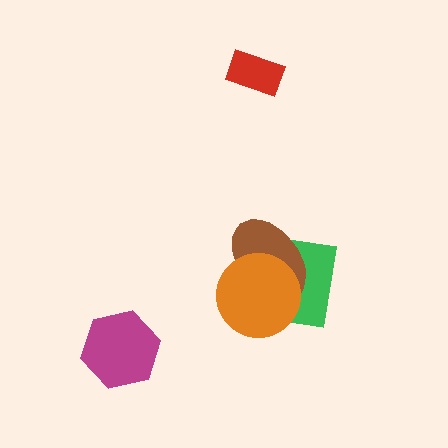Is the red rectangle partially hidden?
No, no other shape covers it.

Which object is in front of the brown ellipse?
The orange circle is in front of the brown ellipse.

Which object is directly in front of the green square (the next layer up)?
The brown ellipse is directly in front of the green square.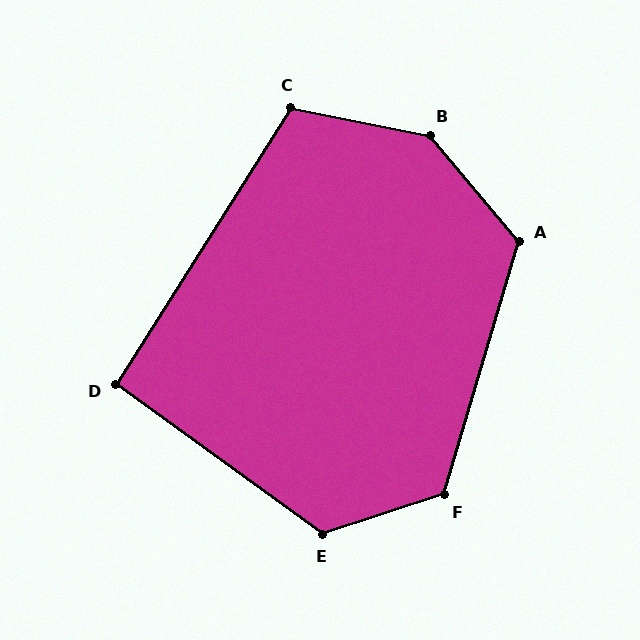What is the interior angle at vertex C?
Approximately 111 degrees (obtuse).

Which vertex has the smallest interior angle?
D, at approximately 94 degrees.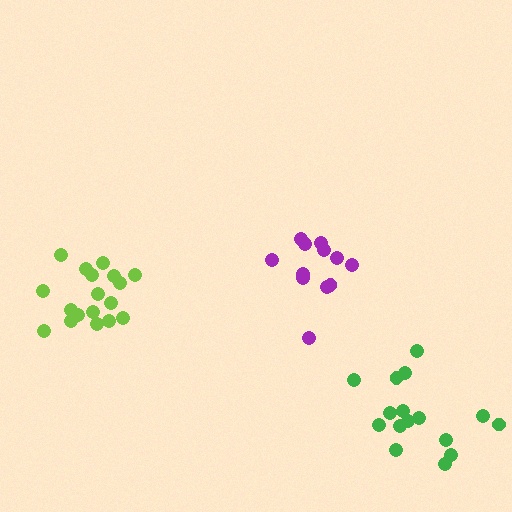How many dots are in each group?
Group 1: 18 dots, Group 2: 12 dots, Group 3: 16 dots (46 total).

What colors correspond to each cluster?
The clusters are colored: lime, purple, green.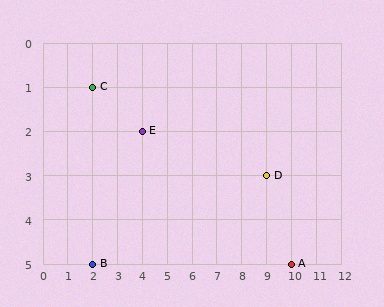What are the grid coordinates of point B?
Point B is at grid coordinates (2, 5).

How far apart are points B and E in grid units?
Points B and E are 2 columns and 3 rows apart (about 3.6 grid units diagonally).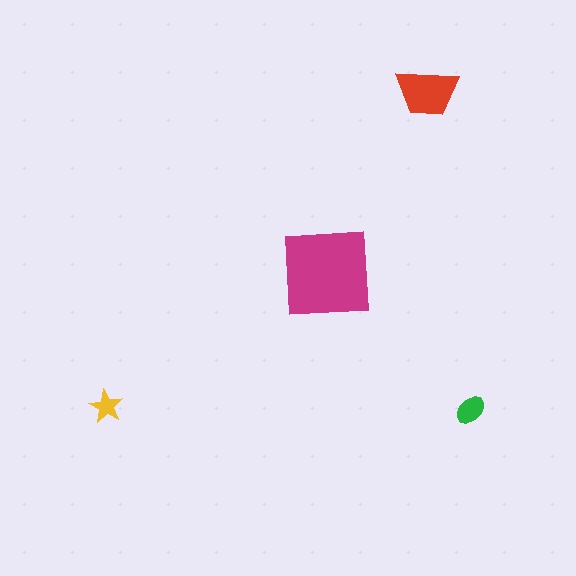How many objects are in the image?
There are 4 objects in the image.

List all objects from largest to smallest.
The magenta square, the red trapezoid, the green ellipse, the yellow star.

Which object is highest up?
The red trapezoid is topmost.